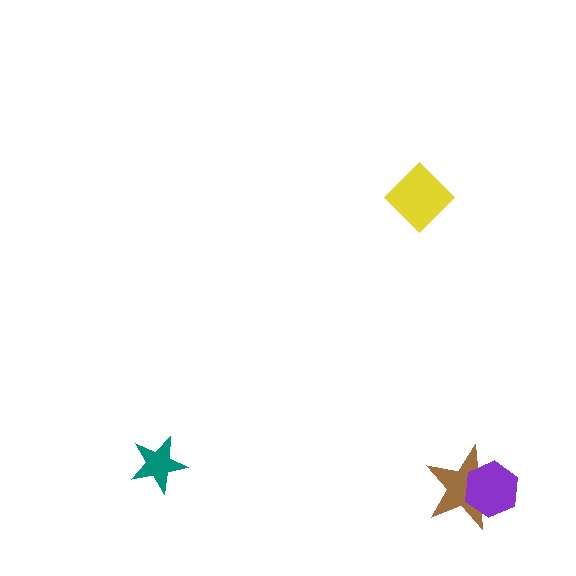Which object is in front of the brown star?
The purple hexagon is in front of the brown star.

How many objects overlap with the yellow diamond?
0 objects overlap with the yellow diamond.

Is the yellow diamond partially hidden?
No, no other shape covers it.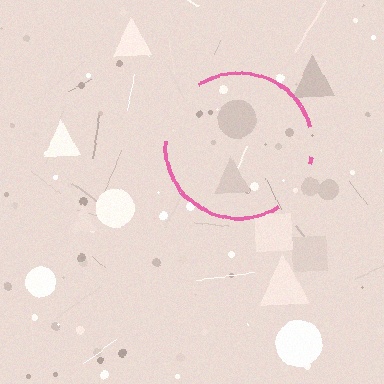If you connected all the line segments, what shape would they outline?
They would outline a circle.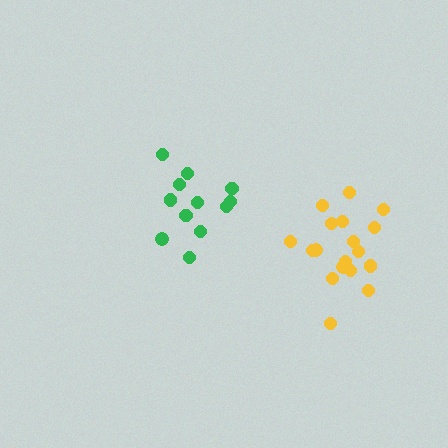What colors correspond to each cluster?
The clusters are colored: green, yellow.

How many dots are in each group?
Group 1: 12 dots, Group 2: 18 dots (30 total).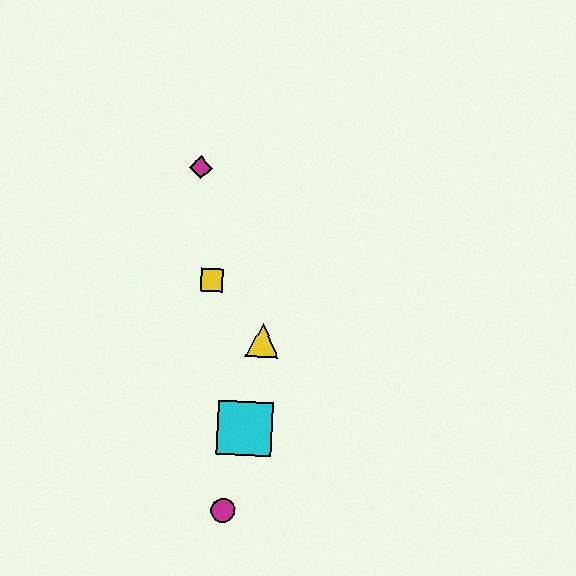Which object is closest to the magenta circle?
The cyan square is closest to the magenta circle.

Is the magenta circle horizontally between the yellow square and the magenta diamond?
No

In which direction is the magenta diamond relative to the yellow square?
The magenta diamond is above the yellow square.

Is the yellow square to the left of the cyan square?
Yes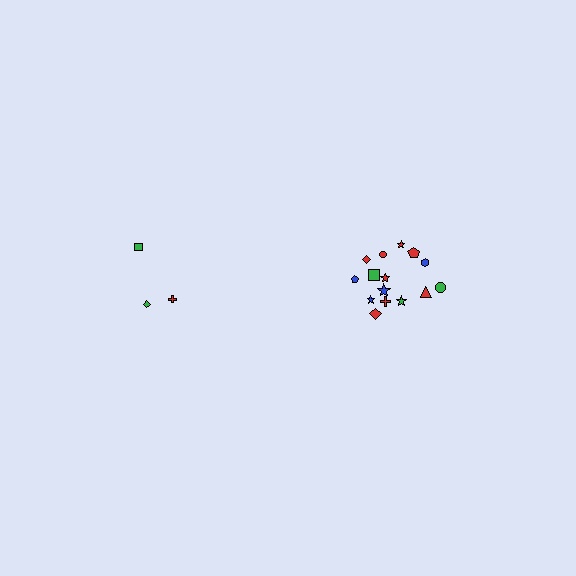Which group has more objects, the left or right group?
The right group.